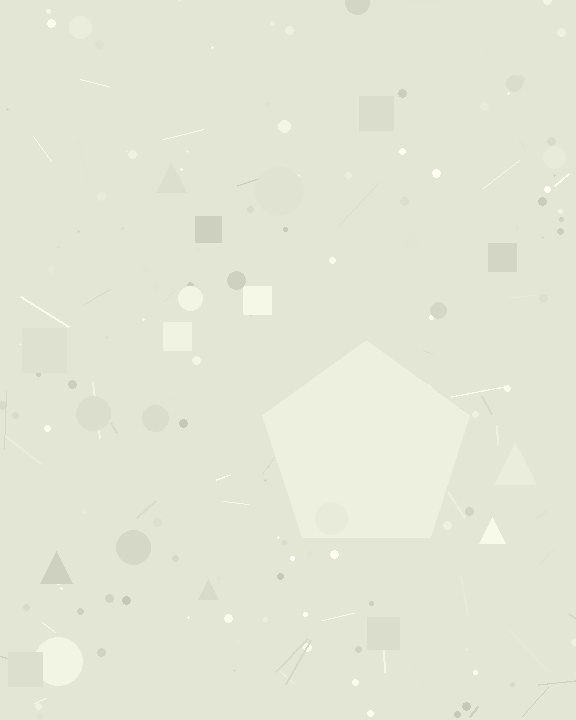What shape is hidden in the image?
A pentagon is hidden in the image.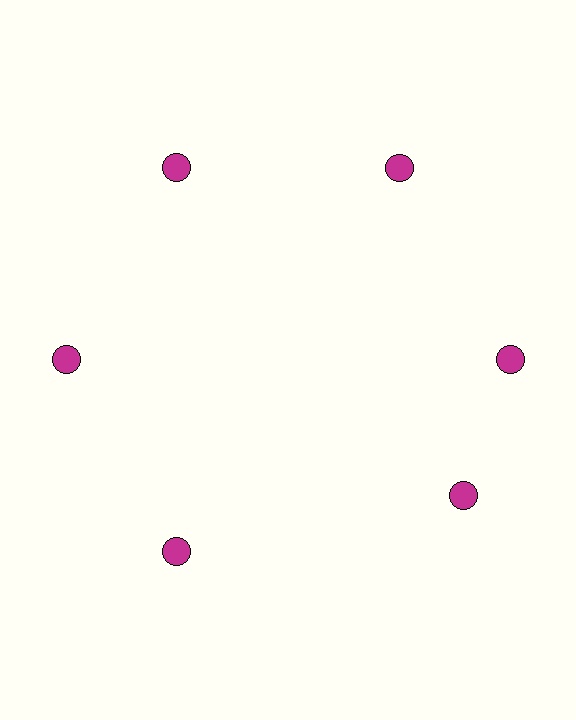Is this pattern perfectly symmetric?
No. The 6 magenta circles are arranged in a ring, but one element near the 5 o'clock position is rotated out of alignment along the ring, breaking the 6-fold rotational symmetry.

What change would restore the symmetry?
The symmetry would be restored by rotating it back into even spacing with its neighbors so that all 6 circles sit at equal angles and equal distance from the center.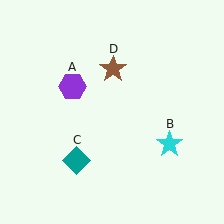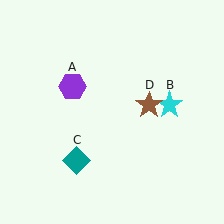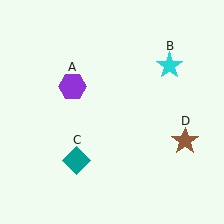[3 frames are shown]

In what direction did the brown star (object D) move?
The brown star (object D) moved down and to the right.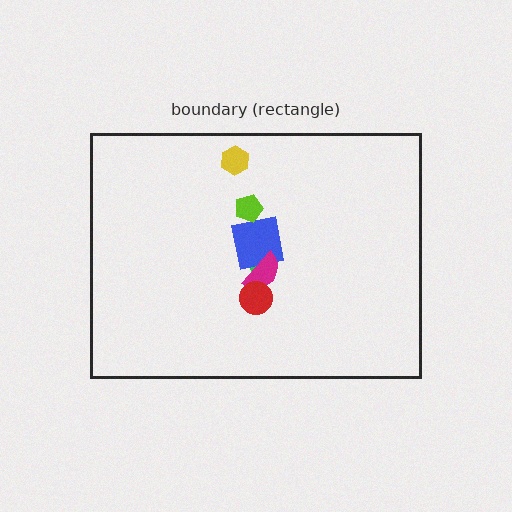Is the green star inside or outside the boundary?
Inside.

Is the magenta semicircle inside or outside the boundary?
Inside.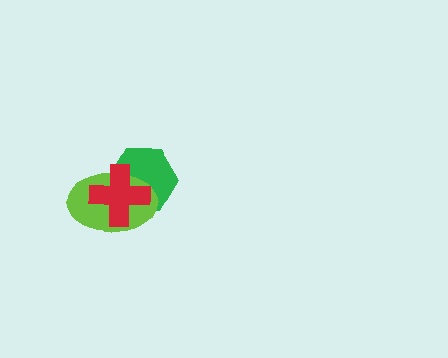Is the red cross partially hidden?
No, no other shape covers it.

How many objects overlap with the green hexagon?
2 objects overlap with the green hexagon.